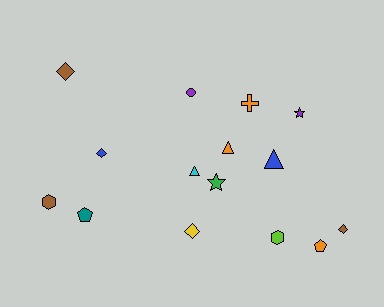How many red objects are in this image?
There are no red objects.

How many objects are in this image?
There are 15 objects.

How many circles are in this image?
There is 1 circle.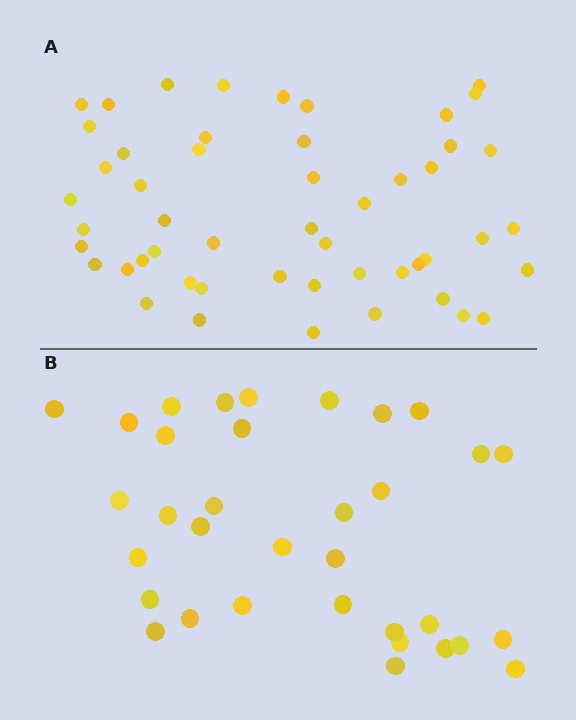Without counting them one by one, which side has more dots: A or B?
Region A (the top region) has more dots.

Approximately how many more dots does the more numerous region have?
Region A has approximately 15 more dots than region B.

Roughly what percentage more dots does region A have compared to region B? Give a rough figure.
About 50% more.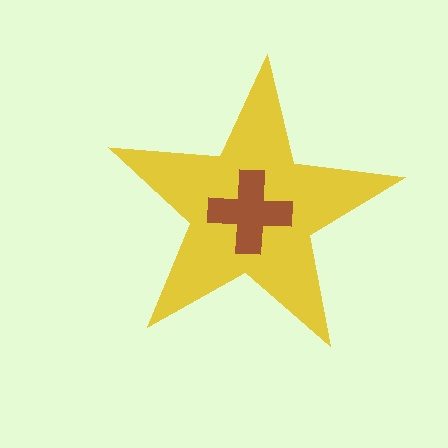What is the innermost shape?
The brown cross.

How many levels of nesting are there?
2.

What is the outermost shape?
The yellow star.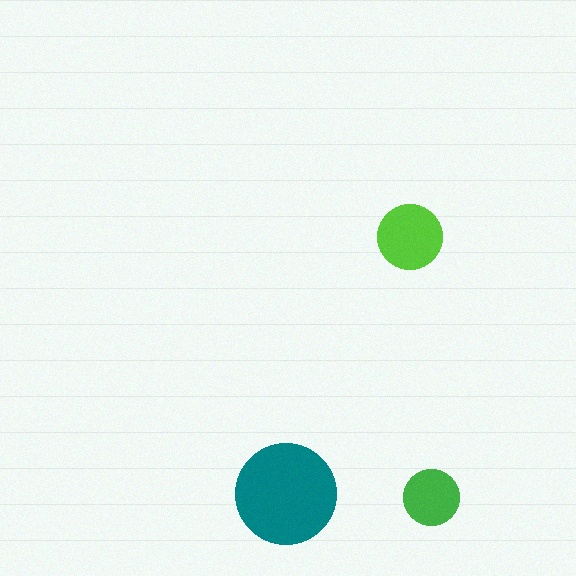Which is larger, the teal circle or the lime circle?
The teal one.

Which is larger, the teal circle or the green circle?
The teal one.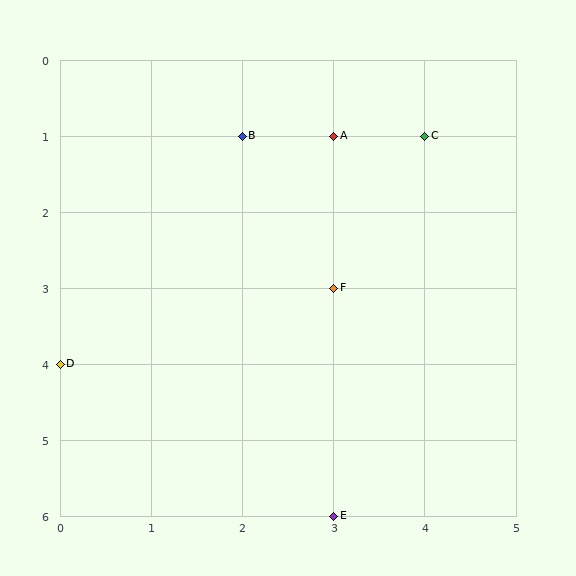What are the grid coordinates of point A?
Point A is at grid coordinates (3, 1).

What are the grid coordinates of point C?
Point C is at grid coordinates (4, 1).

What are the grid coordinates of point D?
Point D is at grid coordinates (0, 4).